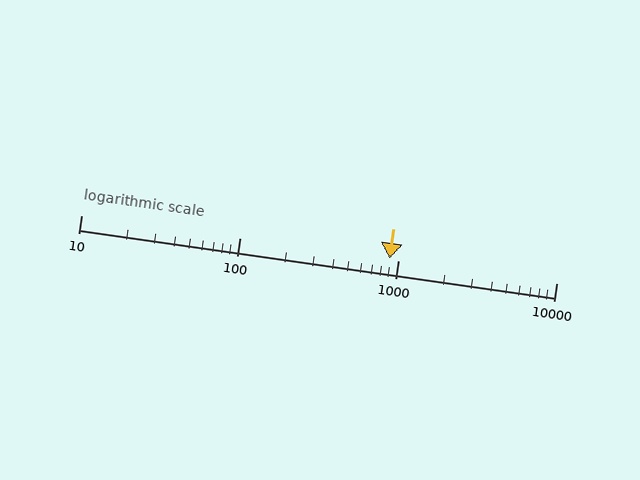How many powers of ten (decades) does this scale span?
The scale spans 3 decades, from 10 to 10000.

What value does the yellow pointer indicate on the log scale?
The pointer indicates approximately 880.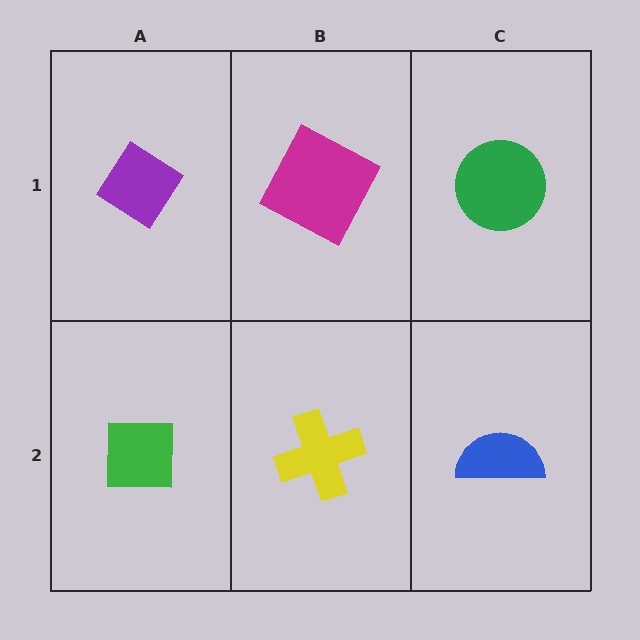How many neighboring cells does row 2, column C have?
2.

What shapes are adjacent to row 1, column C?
A blue semicircle (row 2, column C), a magenta square (row 1, column B).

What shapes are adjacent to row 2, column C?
A green circle (row 1, column C), a yellow cross (row 2, column B).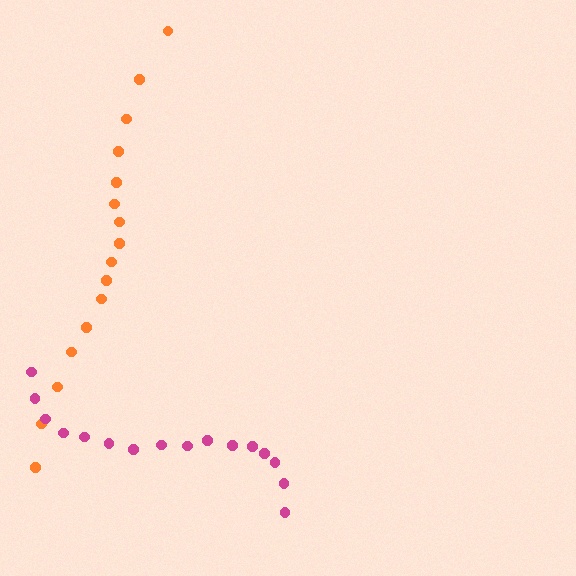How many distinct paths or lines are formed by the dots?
There are 2 distinct paths.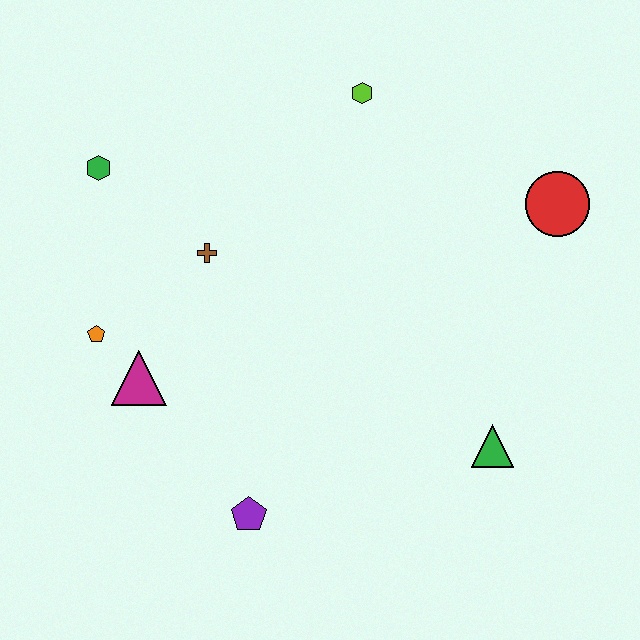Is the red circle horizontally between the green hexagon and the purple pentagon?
No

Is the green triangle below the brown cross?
Yes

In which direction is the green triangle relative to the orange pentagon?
The green triangle is to the right of the orange pentagon.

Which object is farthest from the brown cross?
The red circle is farthest from the brown cross.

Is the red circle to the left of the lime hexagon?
No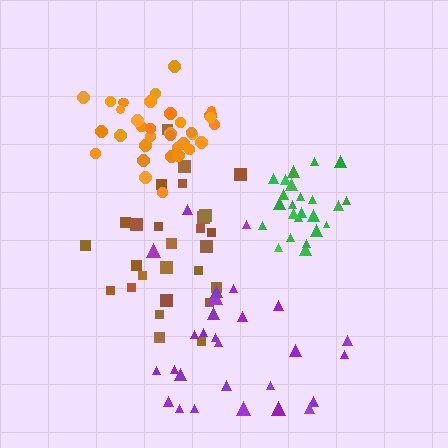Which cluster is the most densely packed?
Green.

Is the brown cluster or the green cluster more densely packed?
Green.